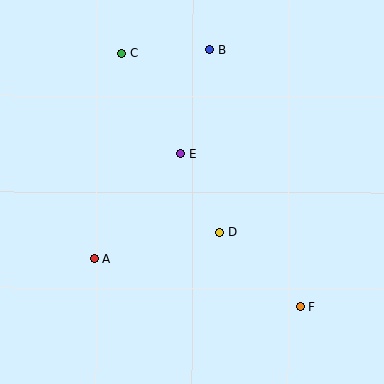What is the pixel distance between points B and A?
The distance between B and A is 239 pixels.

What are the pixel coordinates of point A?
Point A is at (94, 259).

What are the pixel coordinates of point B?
Point B is at (210, 50).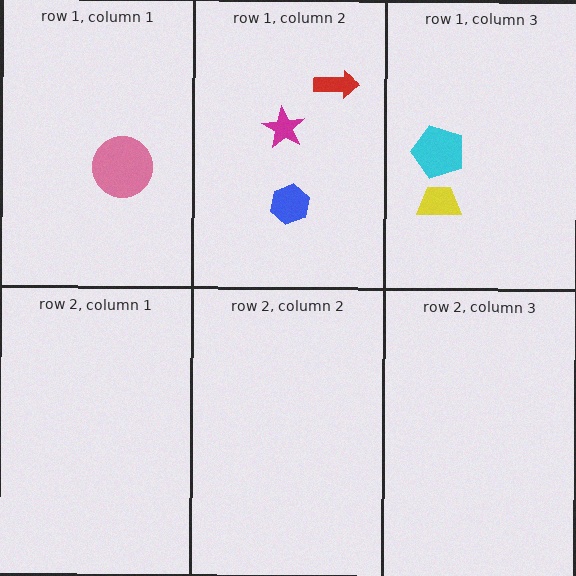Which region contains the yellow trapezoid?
The row 1, column 3 region.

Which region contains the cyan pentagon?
The row 1, column 3 region.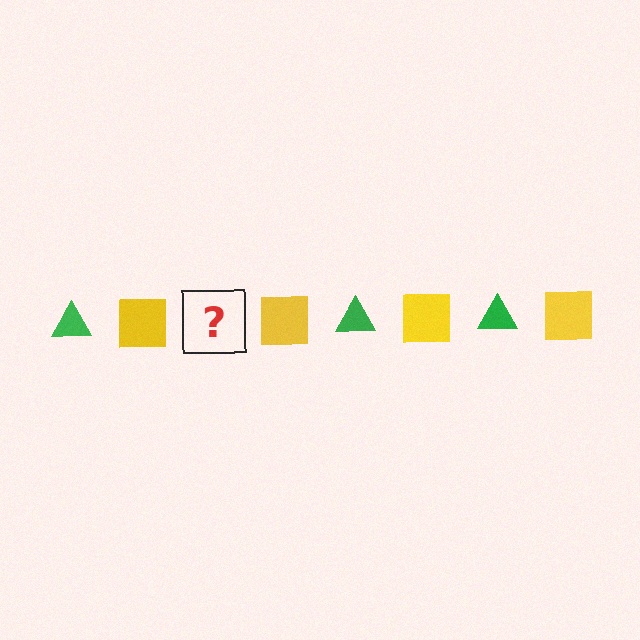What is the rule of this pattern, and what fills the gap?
The rule is that the pattern alternates between green triangle and yellow square. The gap should be filled with a green triangle.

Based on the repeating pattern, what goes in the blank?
The blank should be a green triangle.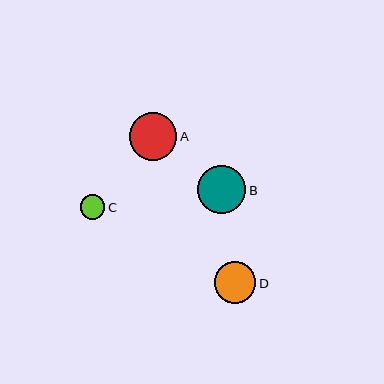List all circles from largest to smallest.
From largest to smallest: B, A, D, C.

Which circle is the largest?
Circle B is the largest with a size of approximately 48 pixels.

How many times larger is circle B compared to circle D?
Circle B is approximately 1.2 times the size of circle D.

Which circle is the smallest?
Circle C is the smallest with a size of approximately 25 pixels.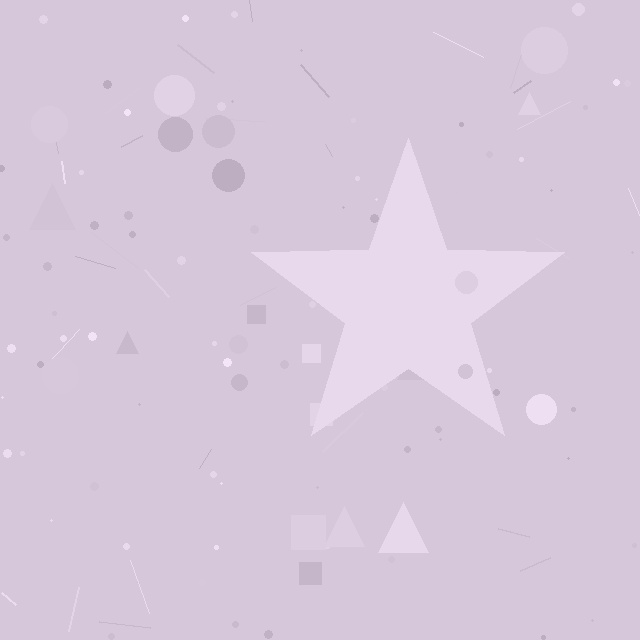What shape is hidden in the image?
A star is hidden in the image.